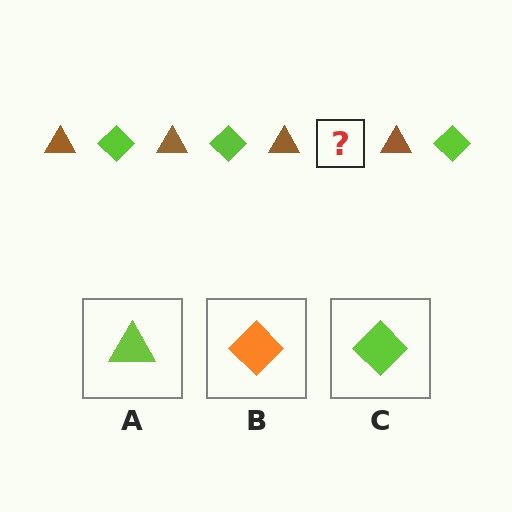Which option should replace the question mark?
Option C.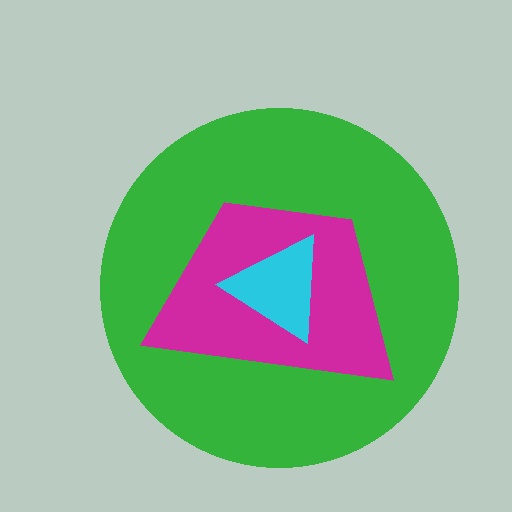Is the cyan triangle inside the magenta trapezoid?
Yes.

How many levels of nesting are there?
3.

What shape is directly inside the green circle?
The magenta trapezoid.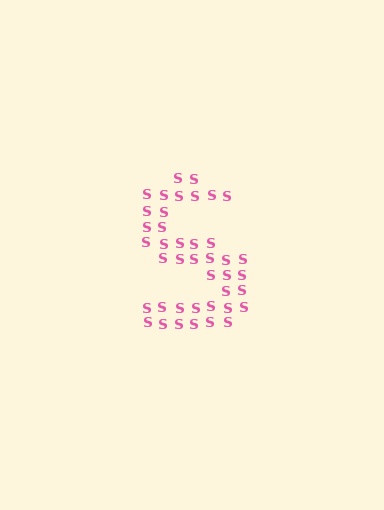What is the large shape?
The large shape is the letter S.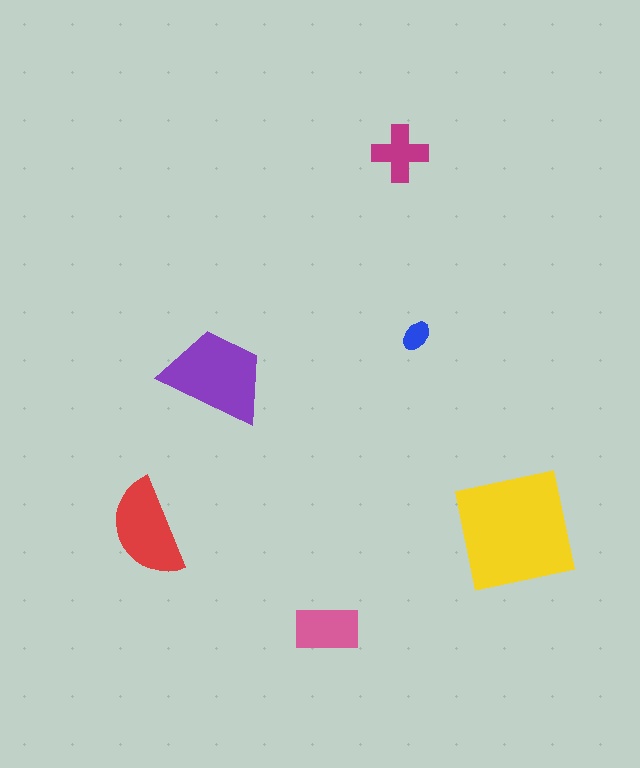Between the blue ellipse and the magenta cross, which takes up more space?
The magenta cross.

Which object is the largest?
The yellow square.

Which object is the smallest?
The blue ellipse.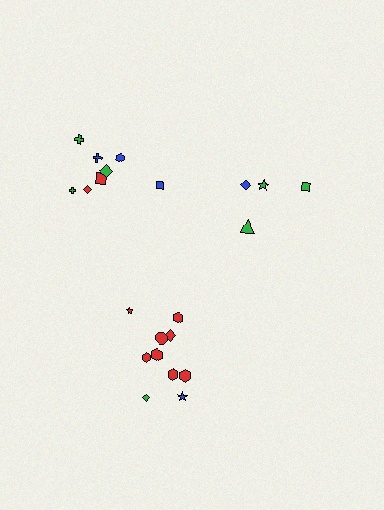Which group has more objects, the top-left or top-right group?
The top-left group.